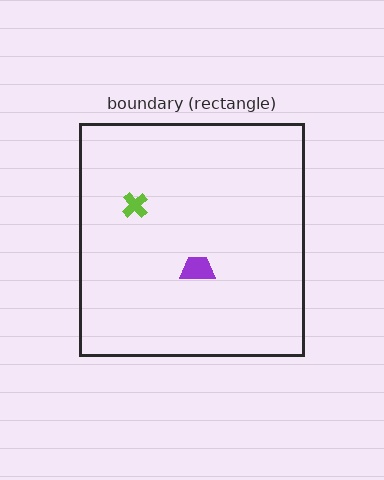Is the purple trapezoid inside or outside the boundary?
Inside.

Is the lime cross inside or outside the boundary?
Inside.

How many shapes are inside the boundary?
2 inside, 0 outside.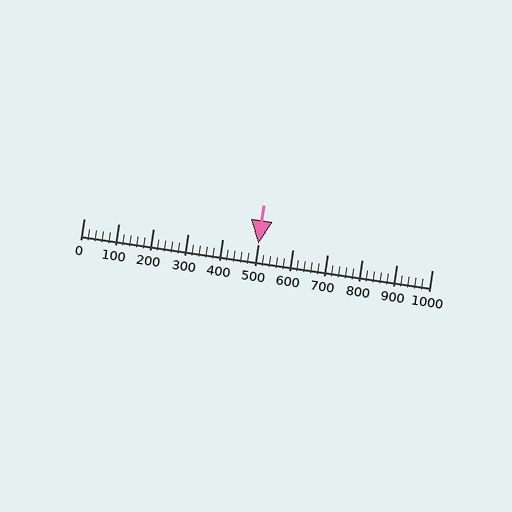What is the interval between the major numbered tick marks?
The major tick marks are spaced 100 units apart.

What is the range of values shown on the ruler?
The ruler shows values from 0 to 1000.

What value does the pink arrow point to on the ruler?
The pink arrow points to approximately 500.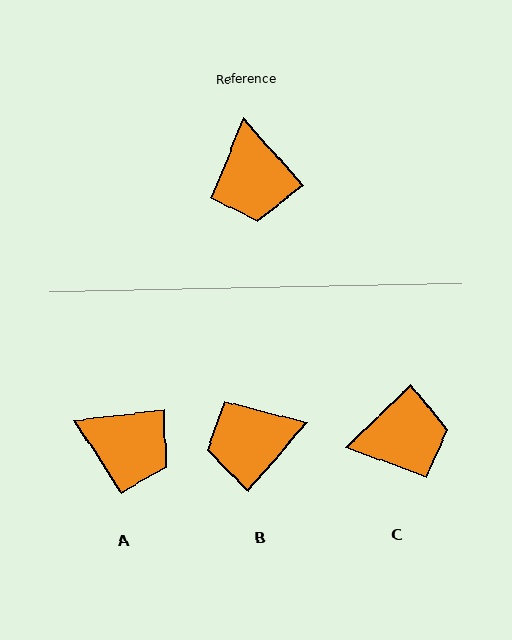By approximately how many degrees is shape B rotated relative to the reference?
Approximately 83 degrees clockwise.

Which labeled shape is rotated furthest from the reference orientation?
C, about 92 degrees away.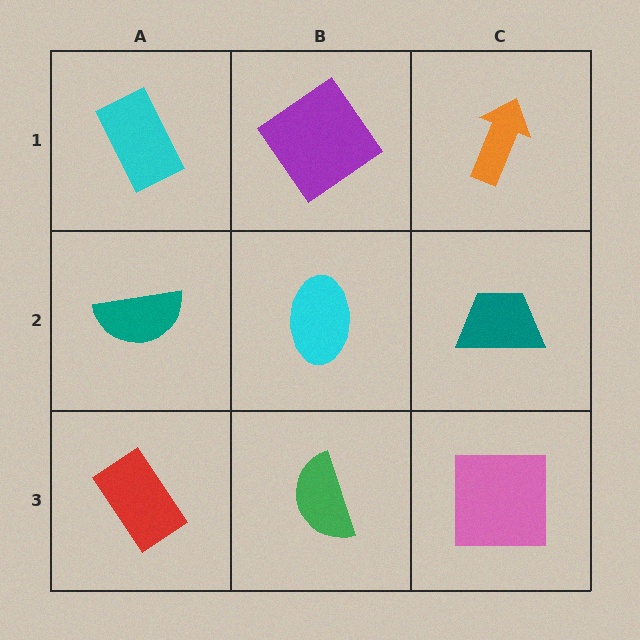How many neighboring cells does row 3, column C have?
2.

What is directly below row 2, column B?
A green semicircle.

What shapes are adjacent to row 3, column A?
A teal semicircle (row 2, column A), a green semicircle (row 3, column B).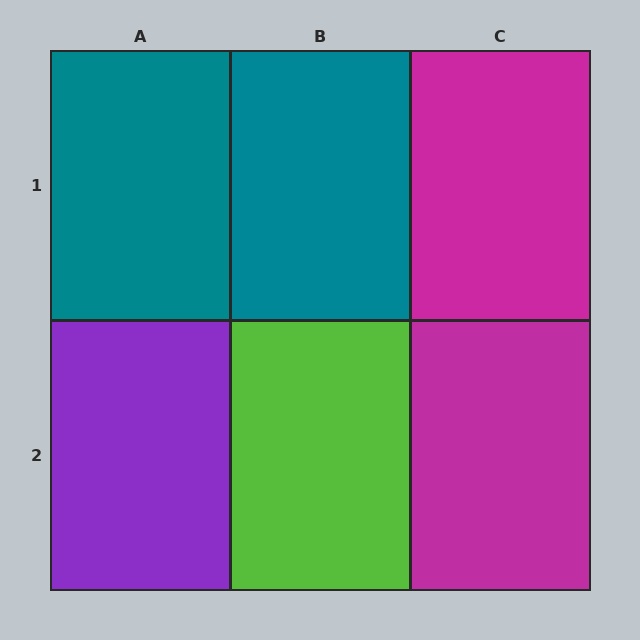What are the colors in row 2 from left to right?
Purple, lime, magenta.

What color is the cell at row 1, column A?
Teal.